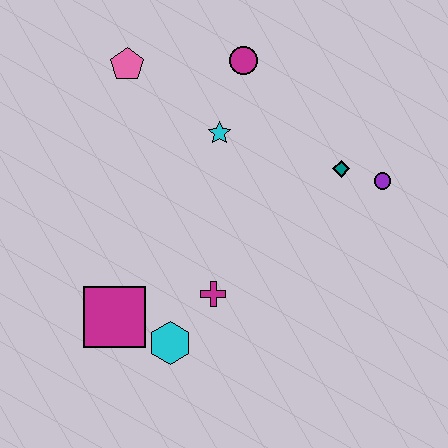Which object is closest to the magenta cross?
The cyan hexagon is closest to the magenta cross.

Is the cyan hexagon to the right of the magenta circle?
No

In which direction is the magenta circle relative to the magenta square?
The magenta circle is above the magenta square.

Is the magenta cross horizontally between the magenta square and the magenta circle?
Yes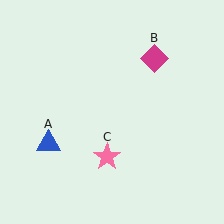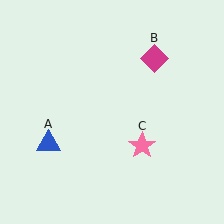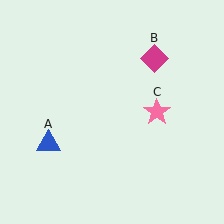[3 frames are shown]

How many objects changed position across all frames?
1 object changed position: pink star (object C).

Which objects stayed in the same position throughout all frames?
Blue triangle (object A) and magenta diamond (object B) remained stationary.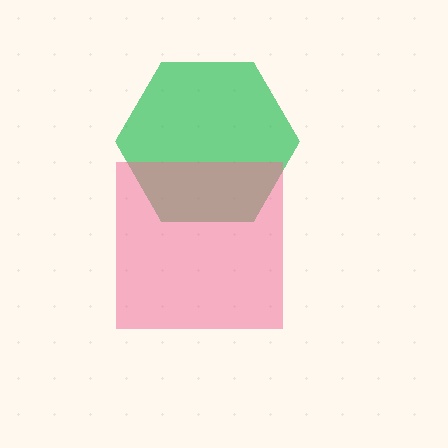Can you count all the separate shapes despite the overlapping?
Yes, there are 2 separate shapes.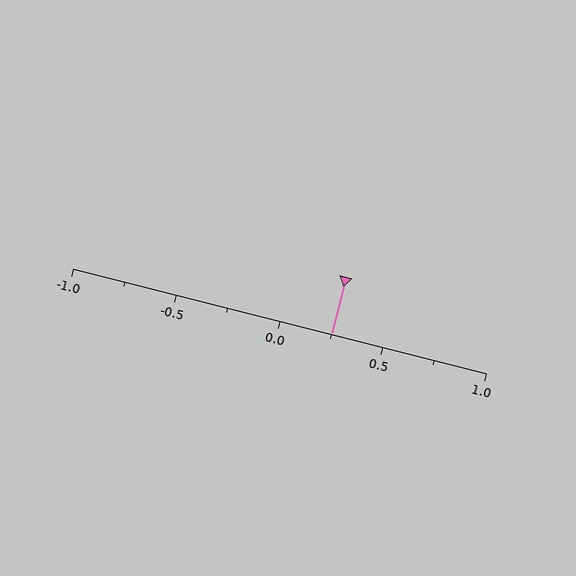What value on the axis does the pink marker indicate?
The marker indicates approximately 0.25.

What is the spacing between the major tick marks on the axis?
The major ticks are spaced 0.5 apart.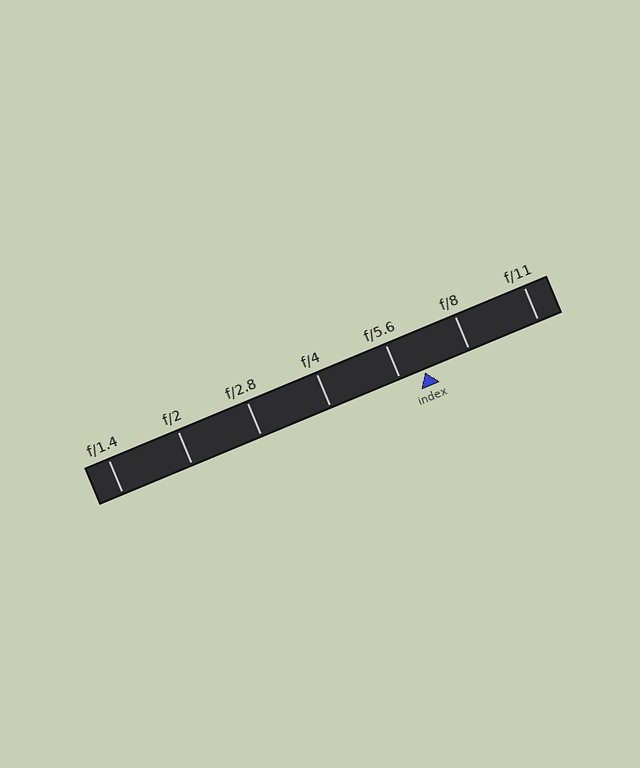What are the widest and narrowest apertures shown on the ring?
The widest aperture shown is f/1.4 and the narrowest is f/11.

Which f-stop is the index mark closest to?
The index mark is closest to f/5.6.